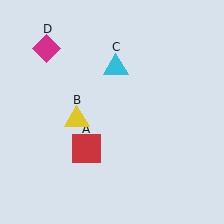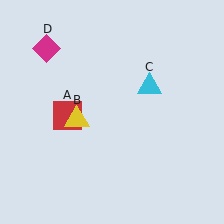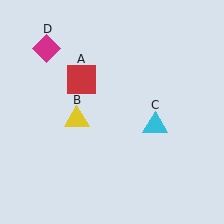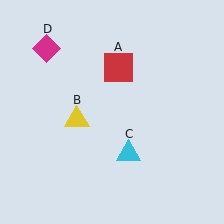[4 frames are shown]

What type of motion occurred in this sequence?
The red square (object A), cyan triangle (object C) rotated clockwise around the center of the scene.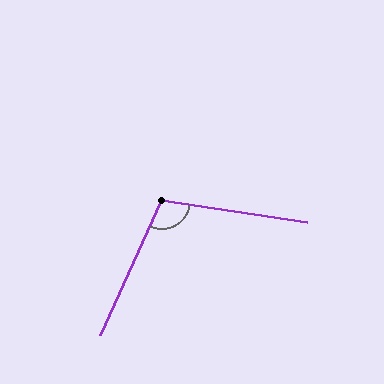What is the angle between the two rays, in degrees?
Approximately 106 degrees.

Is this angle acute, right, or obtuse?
It is obtuse.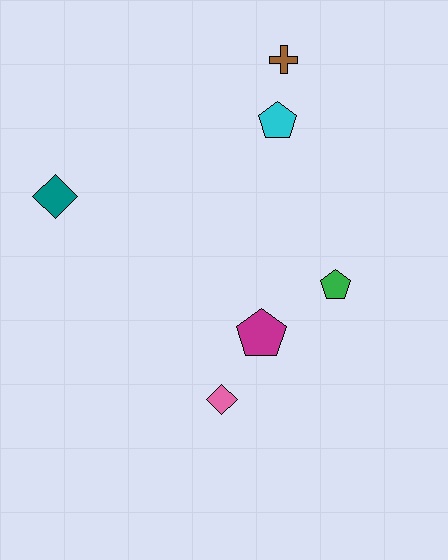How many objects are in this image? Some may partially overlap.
There are 6 objects.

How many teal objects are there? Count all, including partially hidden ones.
There is 1 teal object.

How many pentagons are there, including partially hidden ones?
There are 3 pentagons.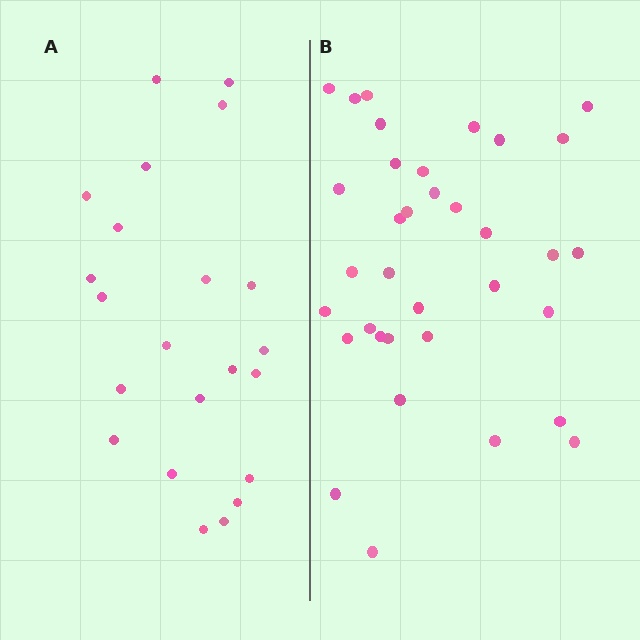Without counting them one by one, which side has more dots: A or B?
Region B (the right region) has more dots.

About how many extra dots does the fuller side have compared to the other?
Region B has approximately 15 more dots than region A.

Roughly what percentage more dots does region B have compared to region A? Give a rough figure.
About 60% more.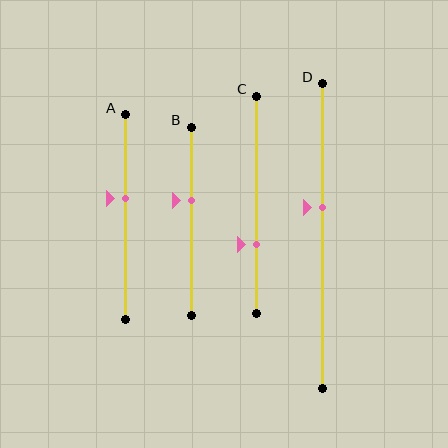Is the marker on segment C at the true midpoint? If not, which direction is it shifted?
No, the marker on segment C is shifted downward by about 18% of the segment length.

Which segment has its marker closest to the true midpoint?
Segment D has its marker closest to the true midpoint.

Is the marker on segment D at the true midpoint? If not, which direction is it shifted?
No, the marker on segment D is shifted upward by about 9% of the segment length.